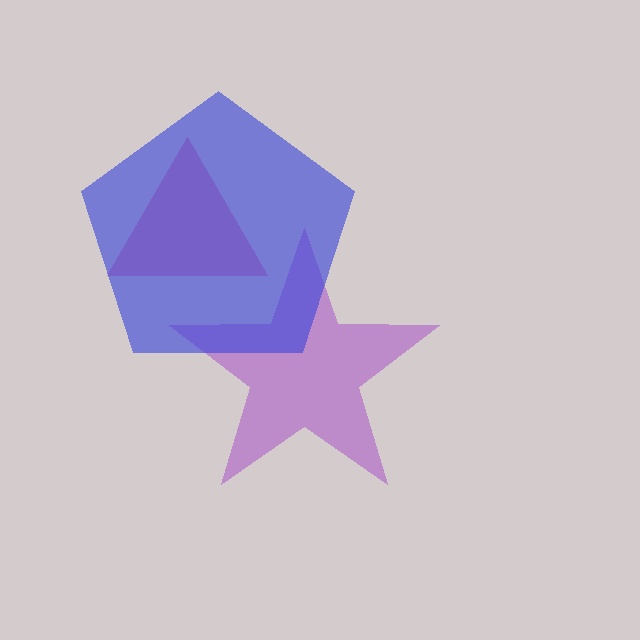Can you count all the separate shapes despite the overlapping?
Yes, there are 3 separate shapes.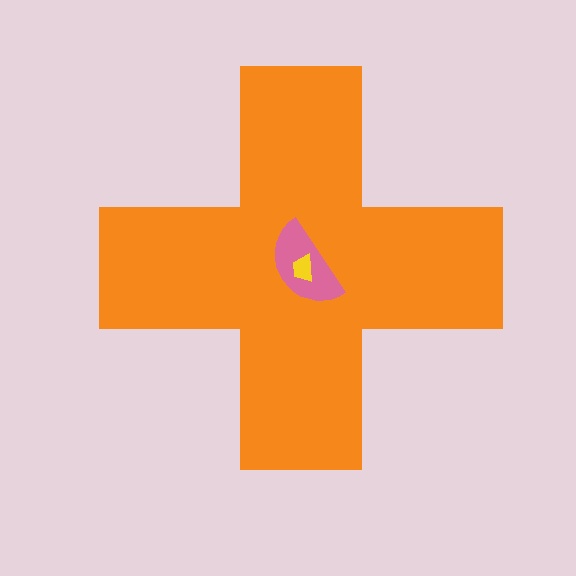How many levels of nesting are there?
3.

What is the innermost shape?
The yellow trapezoid.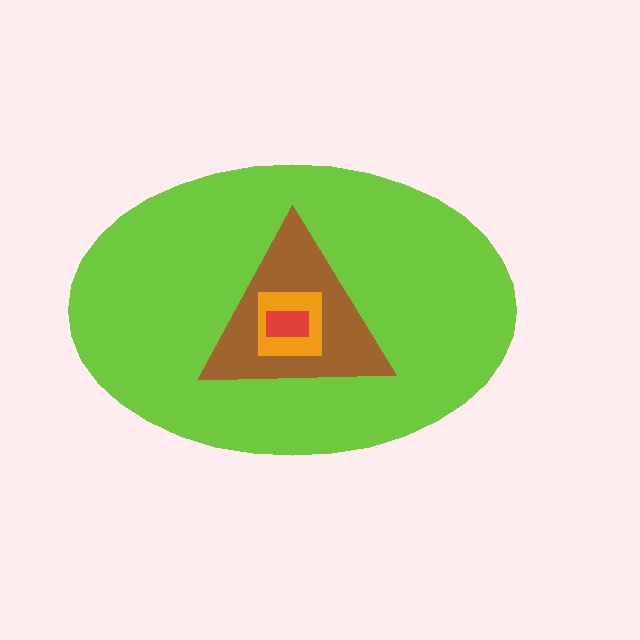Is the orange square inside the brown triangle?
Yes.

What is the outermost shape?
The lime ellipse.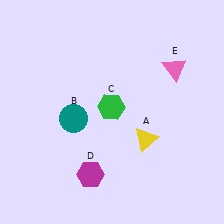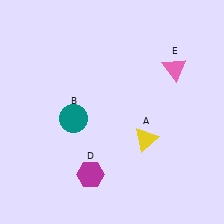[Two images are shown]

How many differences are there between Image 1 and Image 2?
There is 1 difference between the two images.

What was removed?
The green hexagon (C) was removed in Image 2.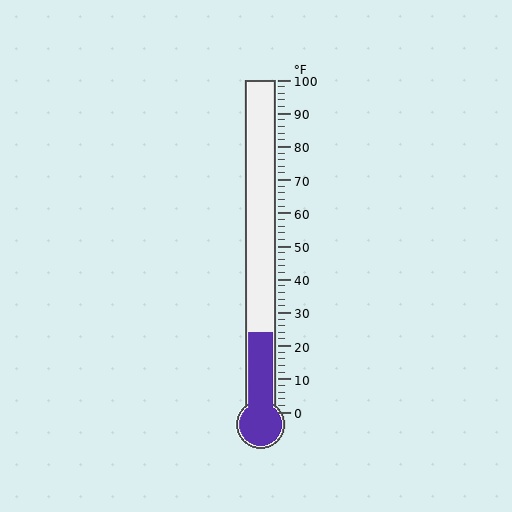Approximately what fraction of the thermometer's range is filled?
The thermometer is filled to approximately 25% of its range.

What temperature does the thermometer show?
The thermometer shows approximately 24°F.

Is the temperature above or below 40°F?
The temperature is below 40°F.